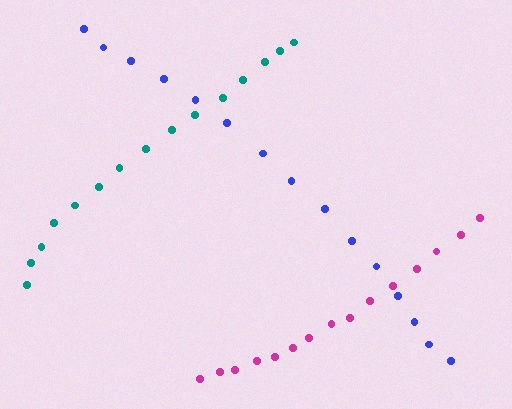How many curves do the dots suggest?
There are 3 distinct paths.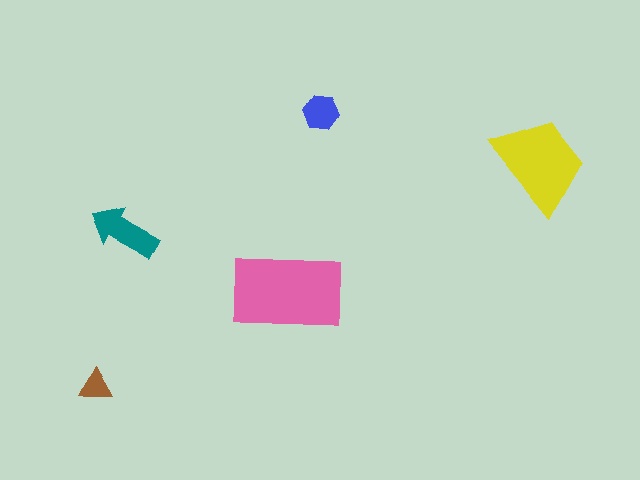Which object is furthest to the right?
The yellow trapezoid is rightmost.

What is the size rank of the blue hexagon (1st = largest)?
4th.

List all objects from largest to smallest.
The pink rectangle, the yellow trapezoid, the teal arrow, the blue hexagon, the brown triangle.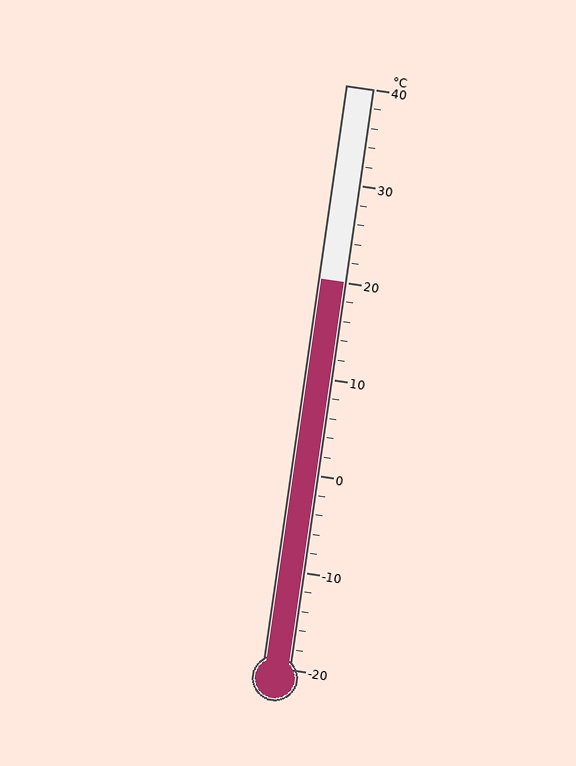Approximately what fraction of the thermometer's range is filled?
The thermometer is filled to approximately 65% of its range.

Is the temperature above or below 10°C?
The temperature is above 10°C.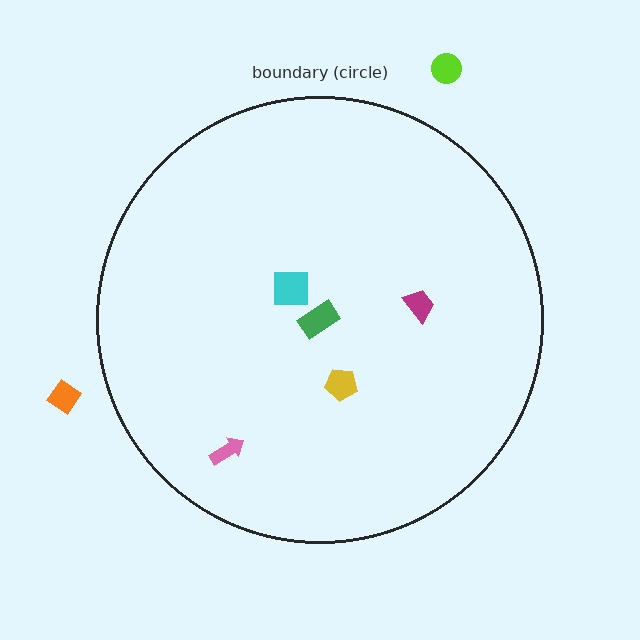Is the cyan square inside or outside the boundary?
Inside.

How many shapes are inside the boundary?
5 inside, 2 outside.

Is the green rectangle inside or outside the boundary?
Inside.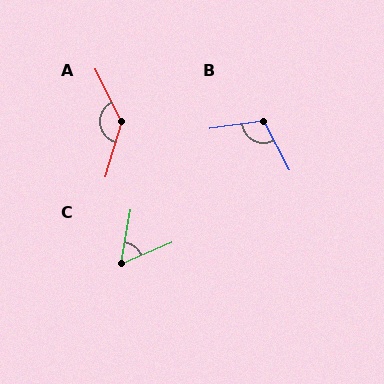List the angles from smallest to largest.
C (57°), B (110°), A (137°).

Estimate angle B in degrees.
Approximately 110 degrees.